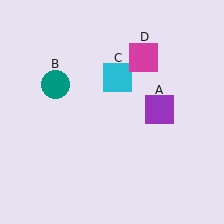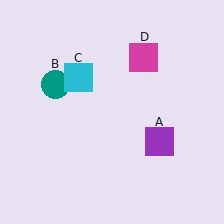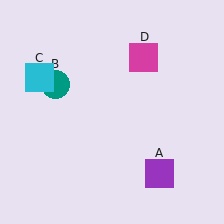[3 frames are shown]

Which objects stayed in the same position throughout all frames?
Teal circle (object B) and magenta square (object D) remained stationary.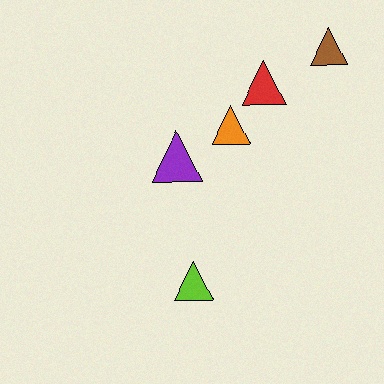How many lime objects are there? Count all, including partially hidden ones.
There is 1 lime object.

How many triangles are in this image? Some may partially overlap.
There are 5 triangles.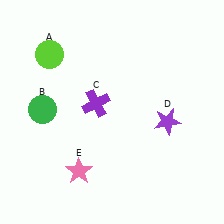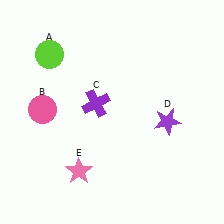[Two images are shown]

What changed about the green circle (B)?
In Image 1, B is green. In Image 2, it changed to pink.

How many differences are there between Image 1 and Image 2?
There is 1 difference between the two images.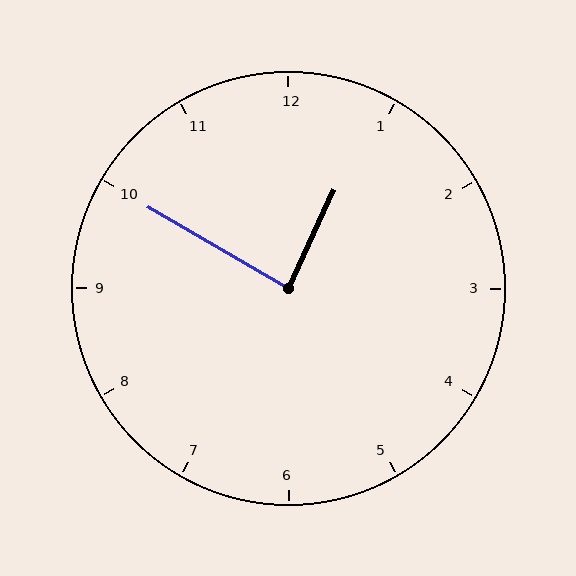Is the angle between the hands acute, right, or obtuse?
It is right.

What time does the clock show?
12:50.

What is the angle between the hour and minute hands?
Approximately 85 degrees.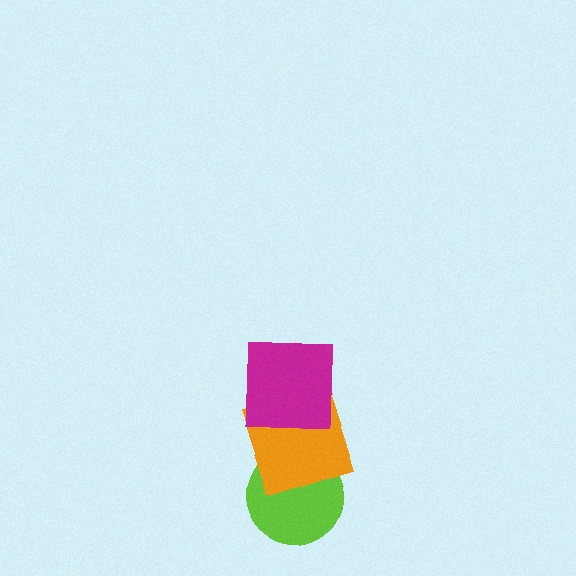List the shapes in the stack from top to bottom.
From top to bottom: the magenta square, the orange square, the lime circle.